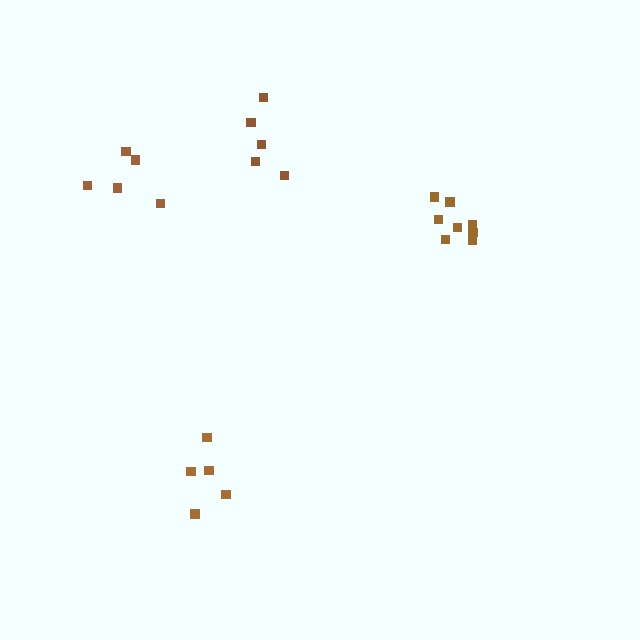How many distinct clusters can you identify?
There are 4 distinct clusters.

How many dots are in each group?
Group 1: 5 dots, Group 2: 5 dots, Group 3: 8 dots, Group 4: 5 dots (23 total).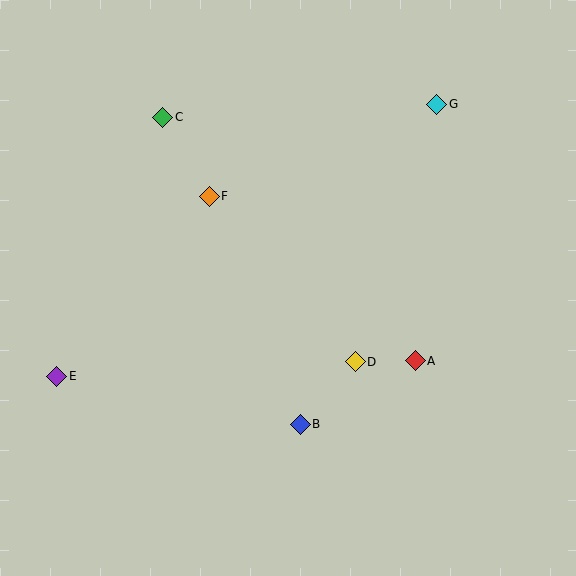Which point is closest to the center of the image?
Point D at (355, 362) is closest to the center.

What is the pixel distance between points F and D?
The distance between F and D is 221 pixels.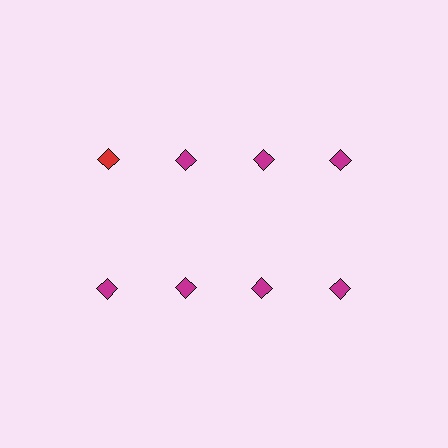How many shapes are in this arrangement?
There are 8 shapes arranged in a grid pattern.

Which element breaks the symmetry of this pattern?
The red diamond in the top row, leftmost column breaks the symmetry. All other shapes are magenta diamonds.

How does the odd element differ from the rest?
It has a different color: red instead of magenta.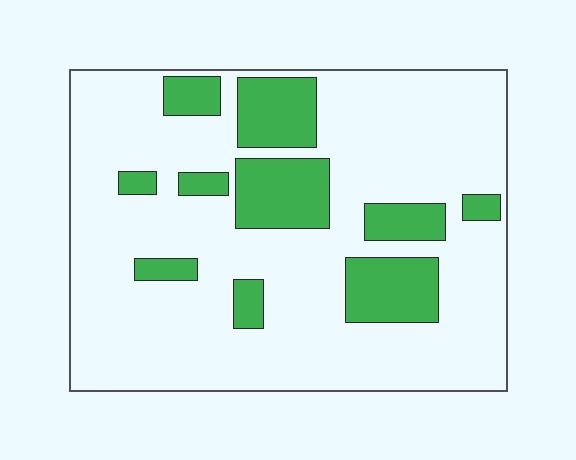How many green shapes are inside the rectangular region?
10.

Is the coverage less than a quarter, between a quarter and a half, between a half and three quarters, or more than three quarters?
Less than a quarter.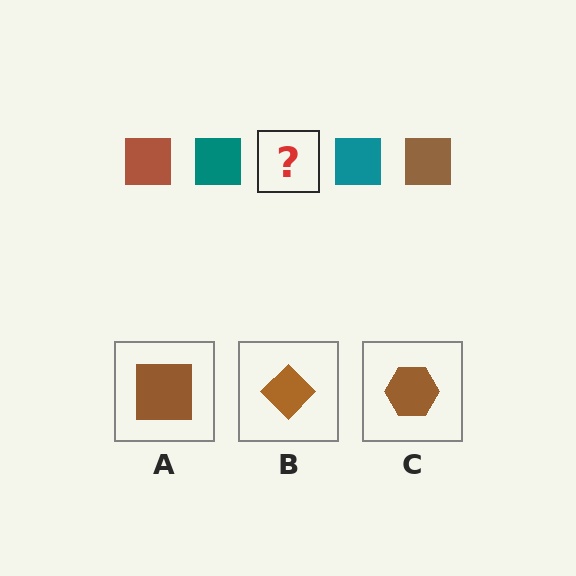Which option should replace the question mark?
Option A.